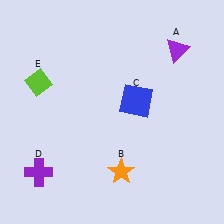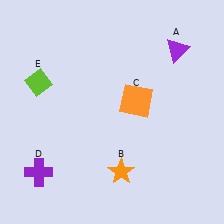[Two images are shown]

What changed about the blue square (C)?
In Image 1, C is blue. In Image 2, it changed to orange.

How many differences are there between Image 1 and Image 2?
There is 1 difference between the two images.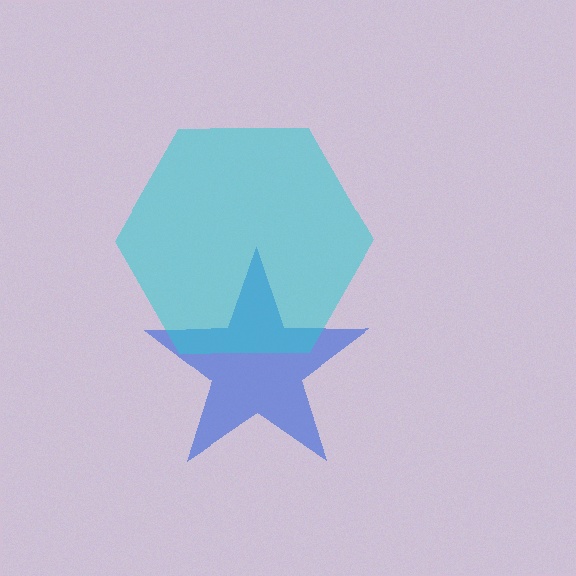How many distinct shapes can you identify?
There are 2 distinct shapes: a blue star, a cyan hexagon.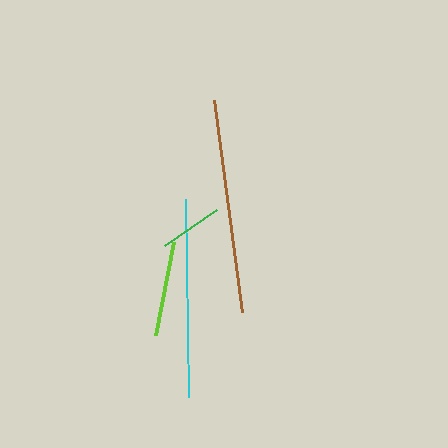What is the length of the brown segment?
The brown segment is approximately 213 pixels long.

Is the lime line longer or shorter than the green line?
The lime line is longer than the green line.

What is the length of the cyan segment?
The cyan segment is approximately 199 pixels long.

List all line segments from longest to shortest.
From longest to shortest: brown, cyan, lime, green.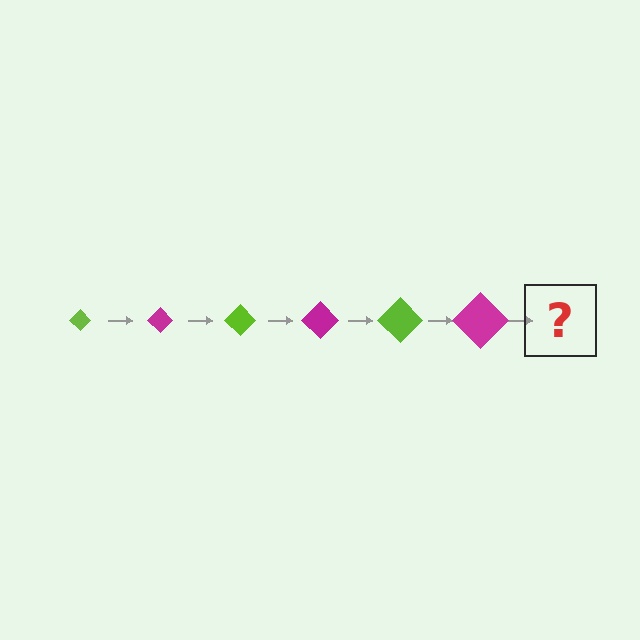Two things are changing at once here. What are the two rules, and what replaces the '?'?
The two rules are that the diamond grows larger each step and the color cycles through lime and magenta. The '?' should be a lime diamond, larger than the previous one.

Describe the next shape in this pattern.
It should be a lime diamond, larger than the previous one.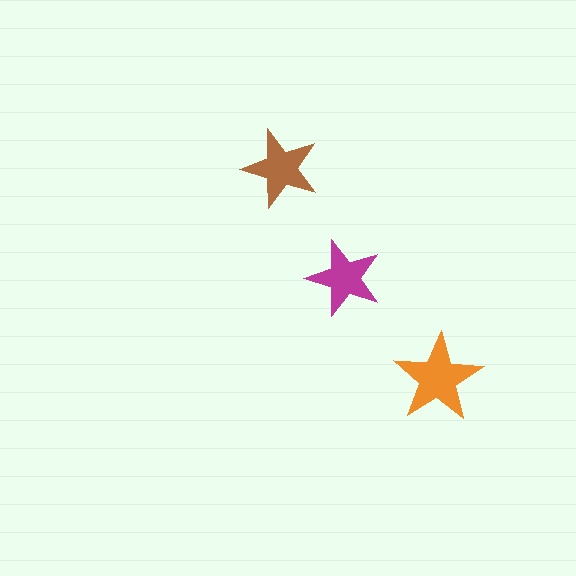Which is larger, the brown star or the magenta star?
The brown one.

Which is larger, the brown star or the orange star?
The orange one.